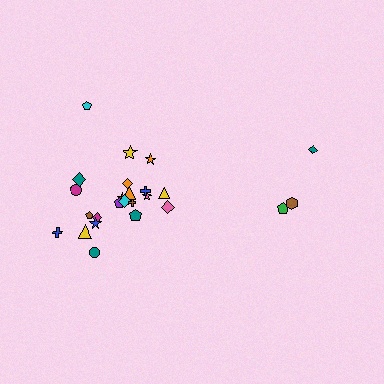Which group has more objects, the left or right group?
The left group.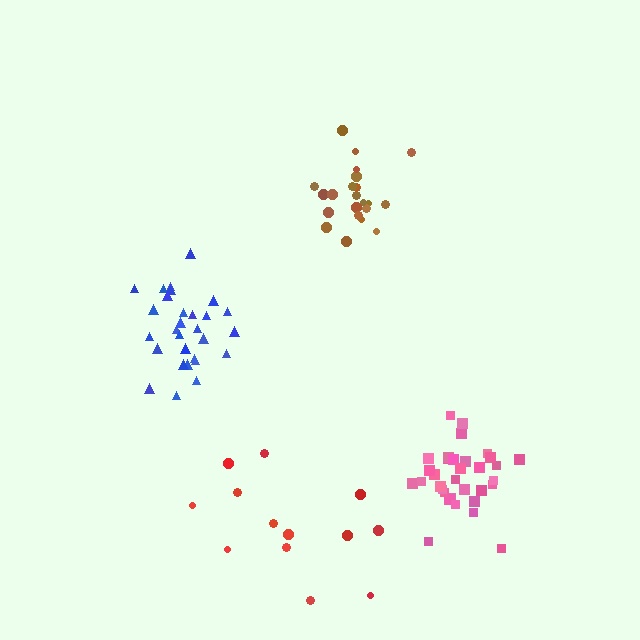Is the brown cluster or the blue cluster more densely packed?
Brown.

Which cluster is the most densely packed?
Pink.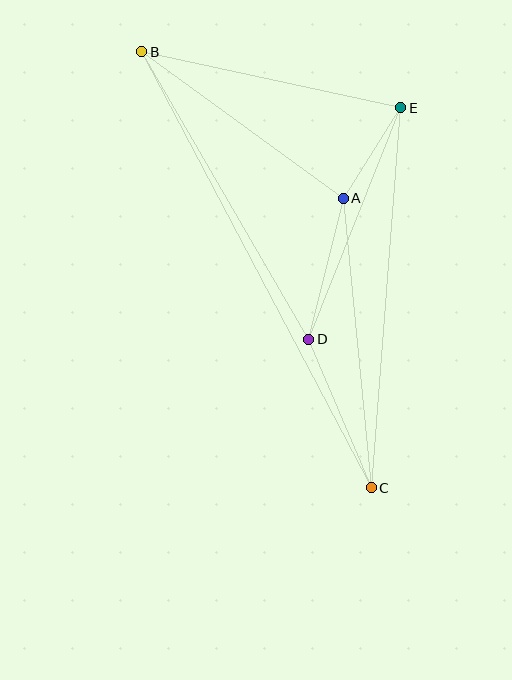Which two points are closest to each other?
Points A and E are closest to each other.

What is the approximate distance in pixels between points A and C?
The distance between A and C is approximately 291 pixels.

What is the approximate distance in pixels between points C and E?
The distance between C and E is approximately 381 pixels.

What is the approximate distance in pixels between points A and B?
The distance between A and B is approximately 249 pixels.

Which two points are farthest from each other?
Points B and C are farthest from each other.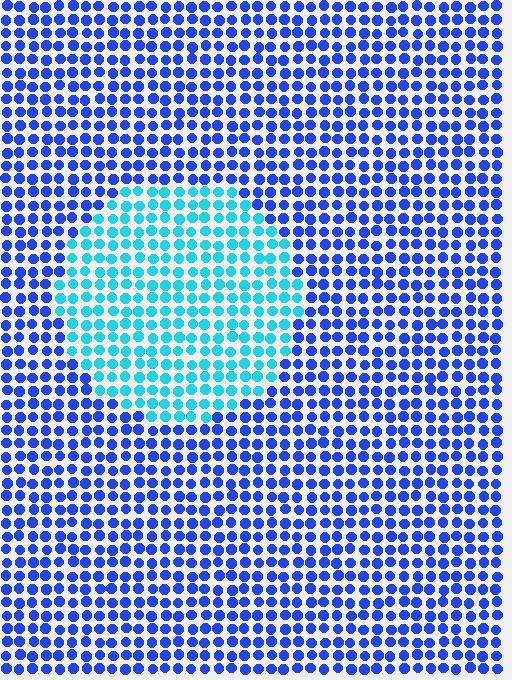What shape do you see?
I see a circle.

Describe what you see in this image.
The image is filled with small blue elements in a uniform arrangement. A circle-shaped region is visible where the elements are tinted to a slightly different hue, forming a subtle color boundary.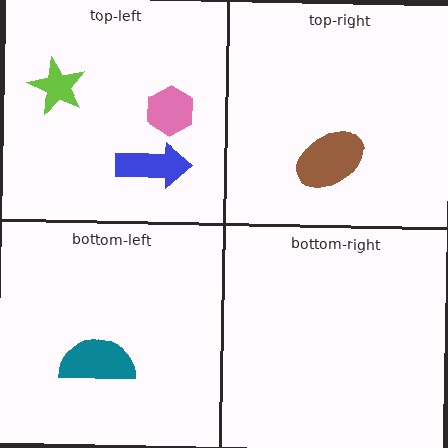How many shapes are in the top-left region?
3.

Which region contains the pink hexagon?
The top-left region.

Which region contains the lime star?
The top-left region.